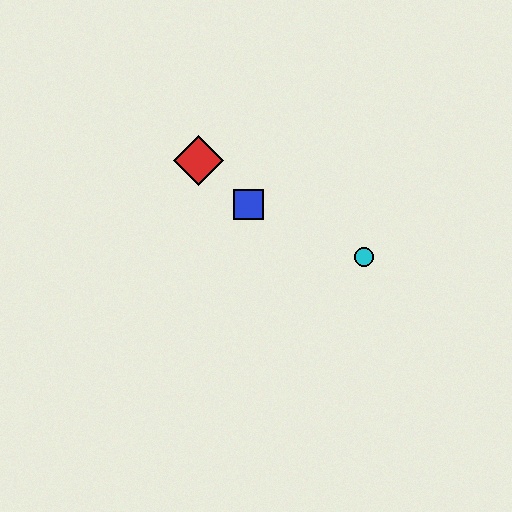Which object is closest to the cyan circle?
The blue square is closest to the cyan circle.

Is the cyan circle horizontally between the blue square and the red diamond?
No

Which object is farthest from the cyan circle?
The red diamond is farthest from the cyan circle.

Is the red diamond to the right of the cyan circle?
No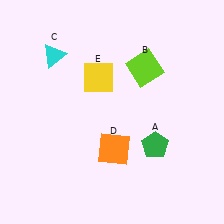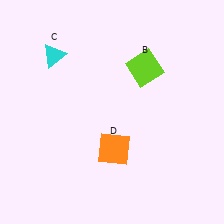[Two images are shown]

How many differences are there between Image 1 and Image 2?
There are 2 differences between the two images.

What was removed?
The green pentagon (A), the yellow square (E) were removed in Image 2.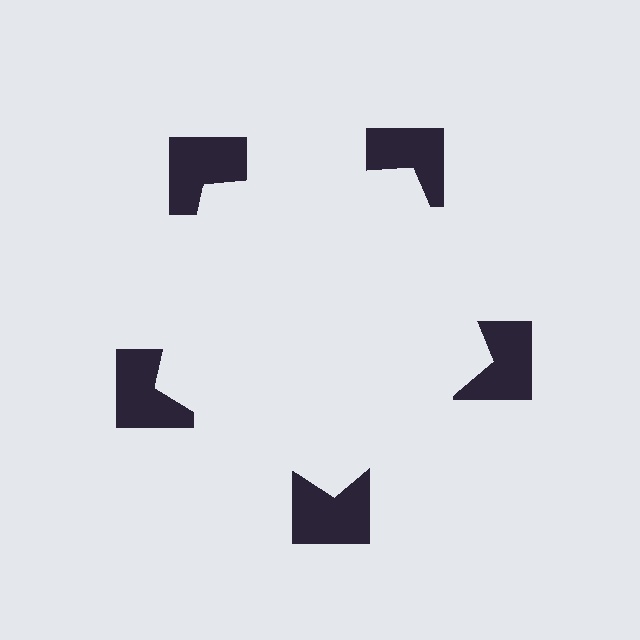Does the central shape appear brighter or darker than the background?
It typically appears slightly brighter than the background, even though no actual brightness change is drawn.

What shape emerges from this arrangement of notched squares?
An illusory pentagon — its edges are inferred from the aligned wedge cuts in the notched squares, not physically drawn.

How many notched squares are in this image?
There are 5 — one at each vertex of the illusory pentagon.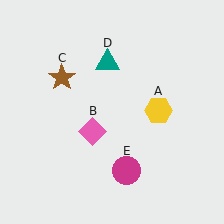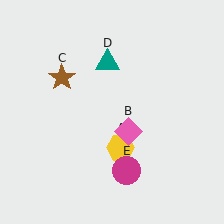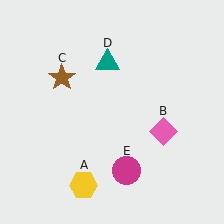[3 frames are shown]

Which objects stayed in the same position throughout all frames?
Brown star (object C) and teal triangle (object D) and magenta circle (object E) remained stationary.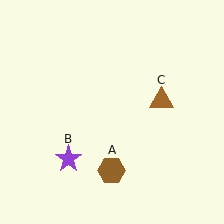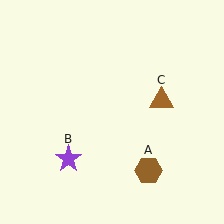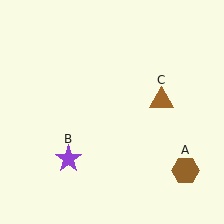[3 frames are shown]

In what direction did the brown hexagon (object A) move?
The brown hexagon (object A) moved right.